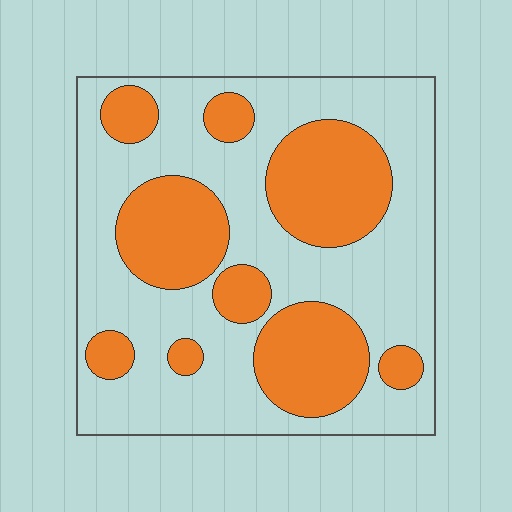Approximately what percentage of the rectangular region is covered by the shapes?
Approximately 35%.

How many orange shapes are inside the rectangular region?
9.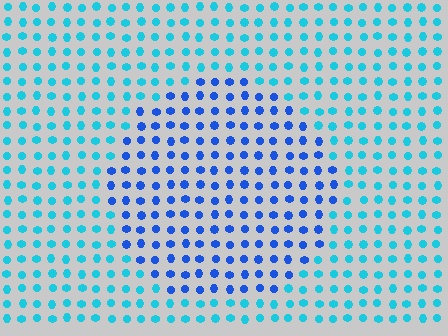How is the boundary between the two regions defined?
The boundary is defined purely by a slight shift in hue (about 37 degrees). Spacing, size, and orientation are identical on both sides.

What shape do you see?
I see a circle.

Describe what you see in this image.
The image is filled with small cyan elements in a uniform arrangement. A circle-shaped region is visible where the elements are tinted to a slightly different hue, forming a subtle color boundary.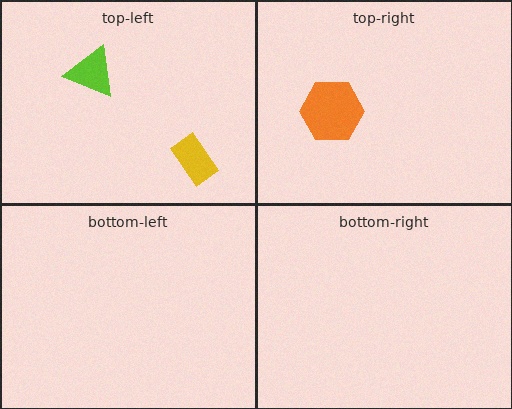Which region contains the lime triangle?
The top-left region.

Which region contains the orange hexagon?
The top-right region.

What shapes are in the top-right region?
The orange hexagon.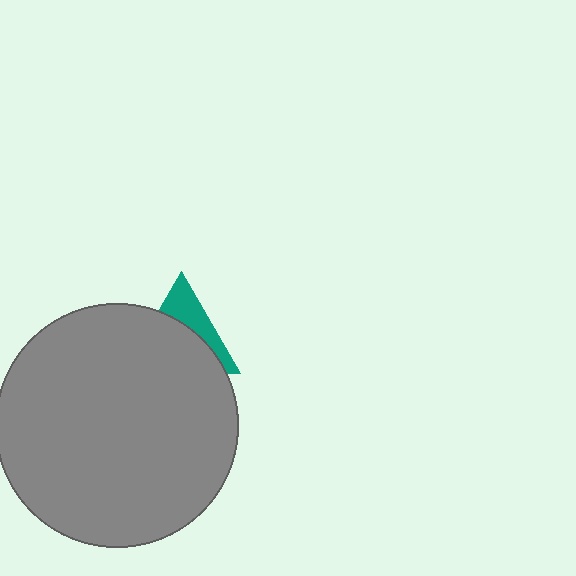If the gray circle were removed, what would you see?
You would see the complete teal triangle.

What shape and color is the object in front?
The object in front is a gray circle.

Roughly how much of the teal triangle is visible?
A small part of it is visible (roughly 36%).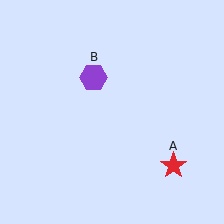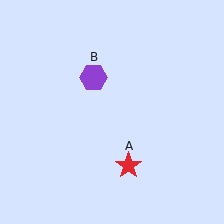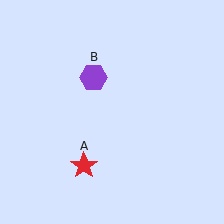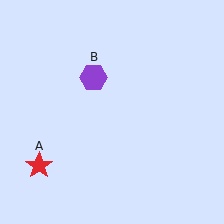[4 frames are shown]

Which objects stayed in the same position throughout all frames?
Purple hexagon (object B) remained stationary.